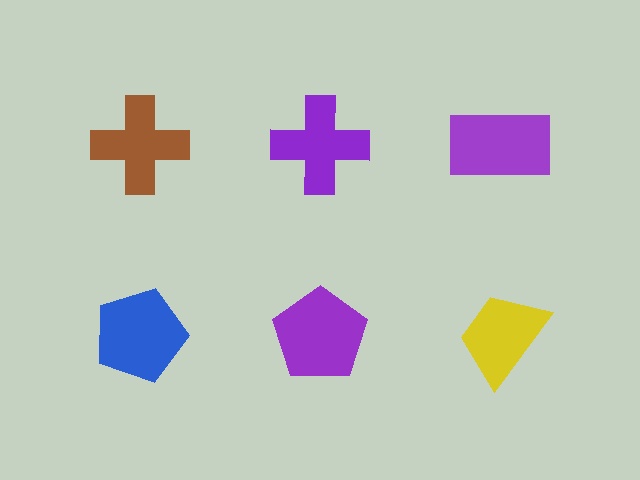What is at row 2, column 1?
A blue pentagon.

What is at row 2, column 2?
A purple pentagon.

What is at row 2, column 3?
A yellow trapezoid.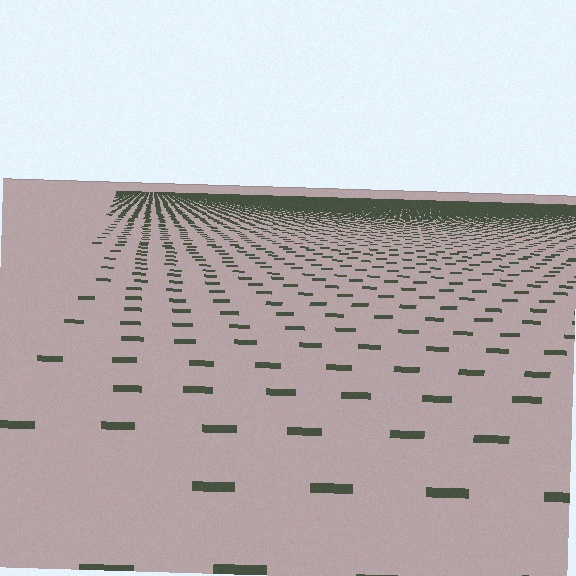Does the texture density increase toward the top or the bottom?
Density increases toward the top.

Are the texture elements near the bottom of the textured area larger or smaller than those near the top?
Larger. Near the bottom, elements are closer to the viewer and appear at a bigger on-screen size.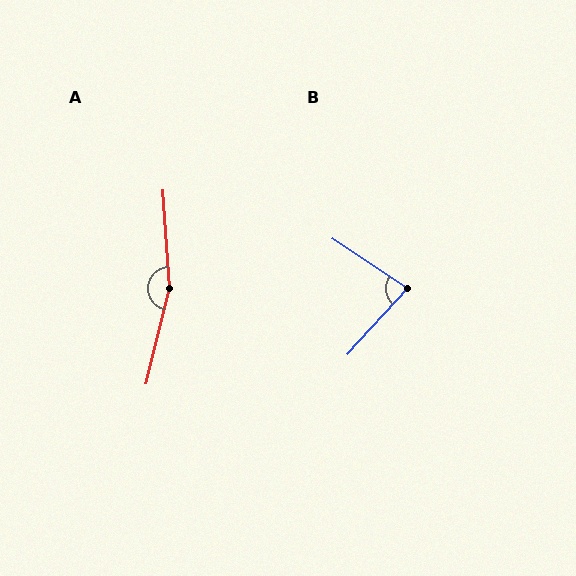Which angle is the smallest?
B, at approximately 81 degrees.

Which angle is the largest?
A, at approximately 162 degrees.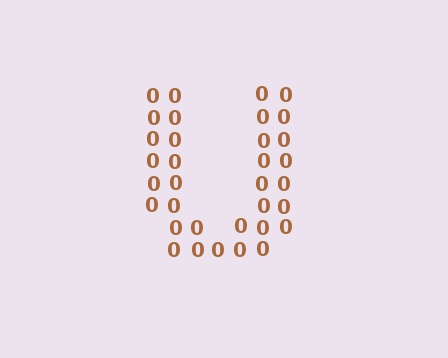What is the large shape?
The large shape is the letter U.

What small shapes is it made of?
It is made of small digit 0's.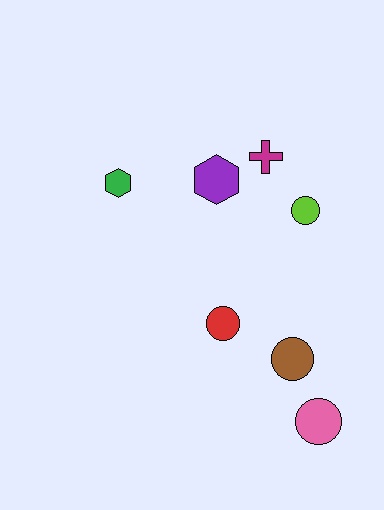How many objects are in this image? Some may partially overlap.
There are 7 objects.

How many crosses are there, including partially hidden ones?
There is 1 cross.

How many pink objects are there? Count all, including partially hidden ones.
There is 1 pink object.